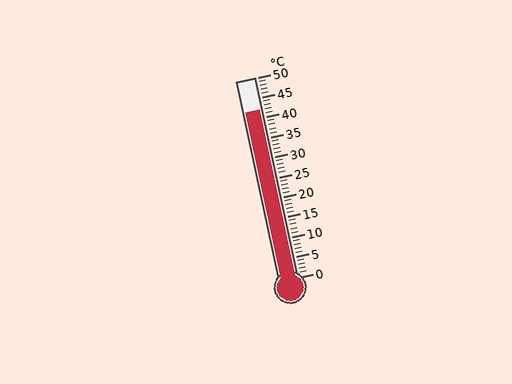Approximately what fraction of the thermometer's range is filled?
The thermometer is filled to approximately 85% of its range.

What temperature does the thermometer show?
The thermometer shows approximately 42°C.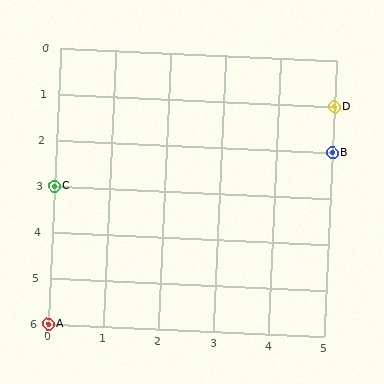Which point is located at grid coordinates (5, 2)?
Point B is at (5, 2).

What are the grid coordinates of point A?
Point A is at grid coordinates (0, 6).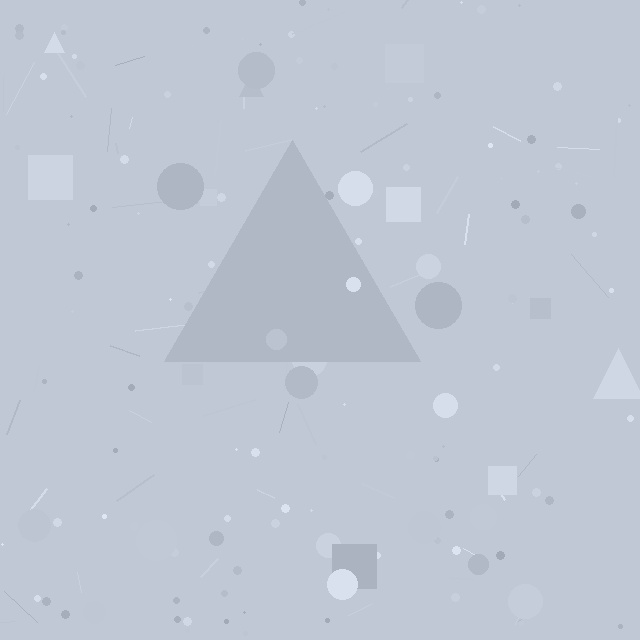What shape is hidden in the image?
A triangle is hidden in the image.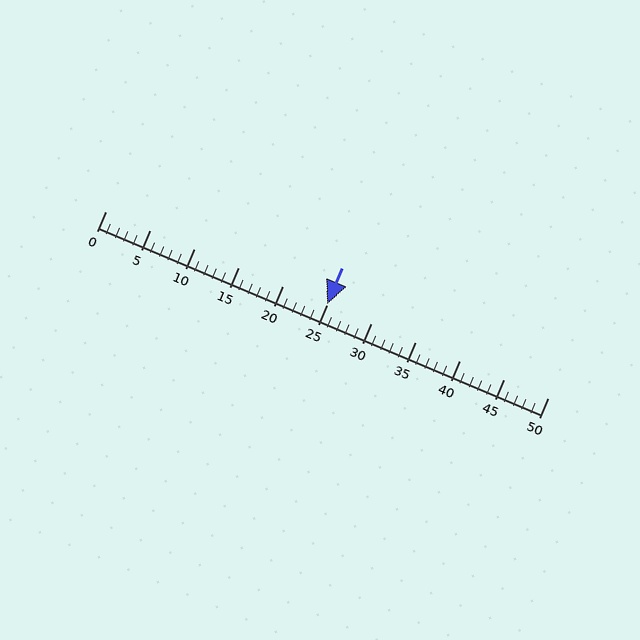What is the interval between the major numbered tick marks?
The major tick marks are spaced 5 units apart.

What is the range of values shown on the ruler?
The ruler shows values from 0 to 50.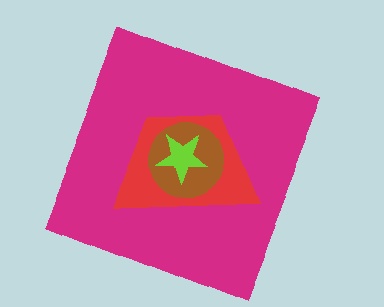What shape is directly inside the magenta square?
The red trapezoid.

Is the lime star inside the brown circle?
Yes.